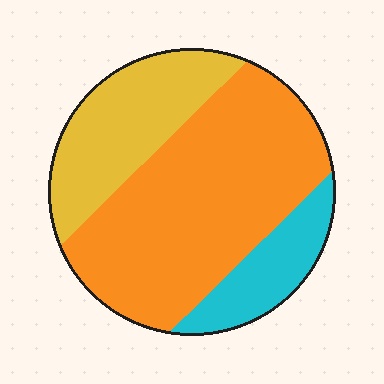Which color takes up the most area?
Orange, at roughly 60%.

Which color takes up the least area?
Cyan, at roughly 15%.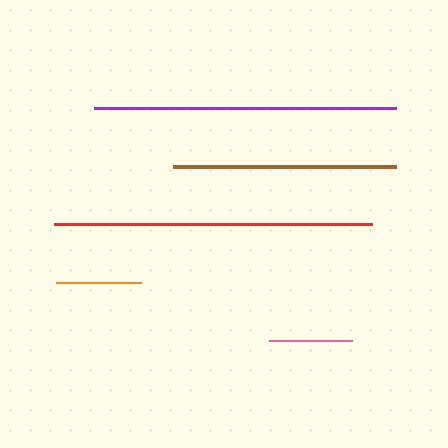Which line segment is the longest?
The red line is the longest at approximately 318 pixels.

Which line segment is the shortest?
The pink line is the shortest at approximately 83 pixels.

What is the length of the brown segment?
The brown segment is approximately 223 pixels long.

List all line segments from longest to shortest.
From longest to shortest: red, purple, brown, orange, pink.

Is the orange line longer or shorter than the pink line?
The orange line is longer than the pink line.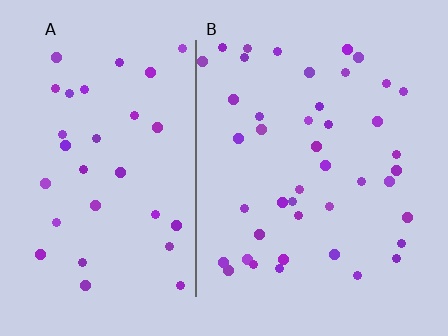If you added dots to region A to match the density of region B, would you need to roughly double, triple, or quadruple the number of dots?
Approximately double.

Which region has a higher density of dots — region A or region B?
B (the right).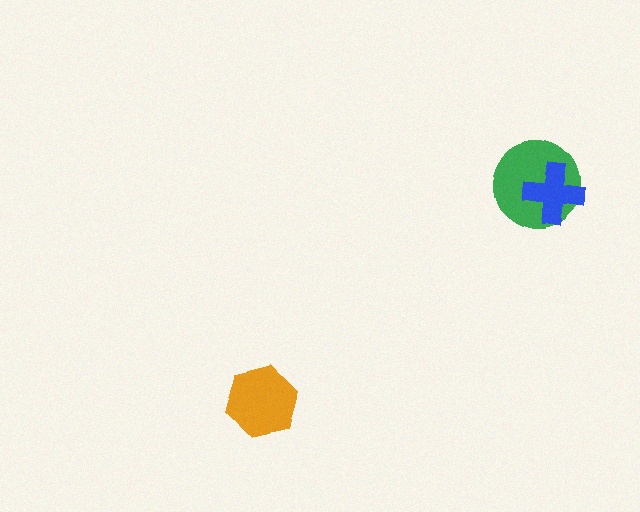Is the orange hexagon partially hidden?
No, no other shape covers it.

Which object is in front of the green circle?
The blue cross is in front of the green circle.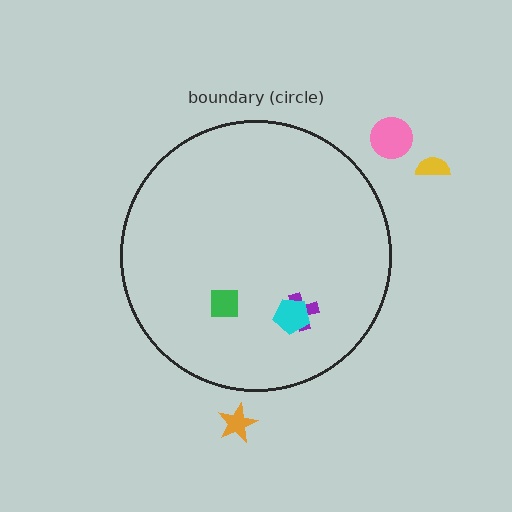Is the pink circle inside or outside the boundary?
Outside.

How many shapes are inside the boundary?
3 inside, 3 outside.